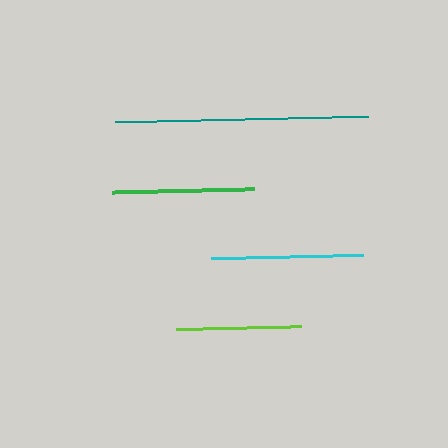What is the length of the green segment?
The green segment is approximately 142 pixels long.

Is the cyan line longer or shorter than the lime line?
The cyan line is longer than the lime line.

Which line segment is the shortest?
The lime line is the shortest at approximately 125 pixels.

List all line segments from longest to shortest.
From longest to shortest: teal, cyan, green, lime.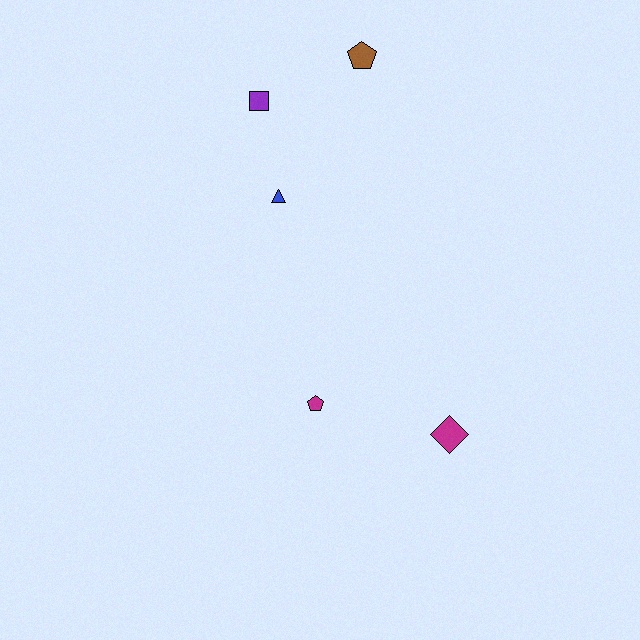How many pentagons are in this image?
There are 2 pentagons.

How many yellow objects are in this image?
There are no yellow objects.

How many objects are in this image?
There are 5 objects.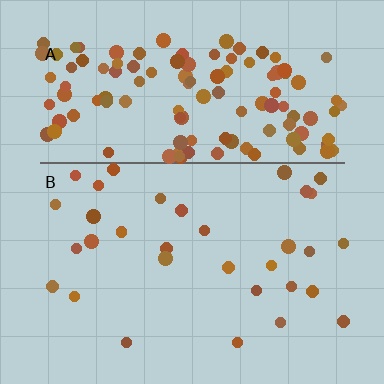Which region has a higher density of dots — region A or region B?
A (the top).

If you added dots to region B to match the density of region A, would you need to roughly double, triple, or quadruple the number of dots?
Approximately quadruple.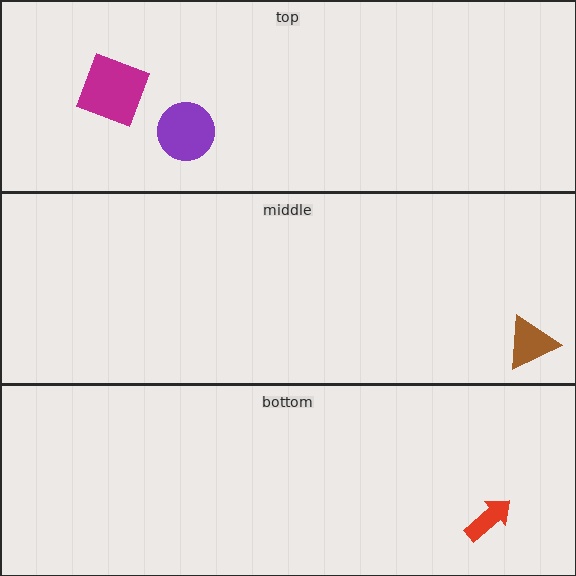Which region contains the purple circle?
The top region.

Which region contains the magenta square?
The top region.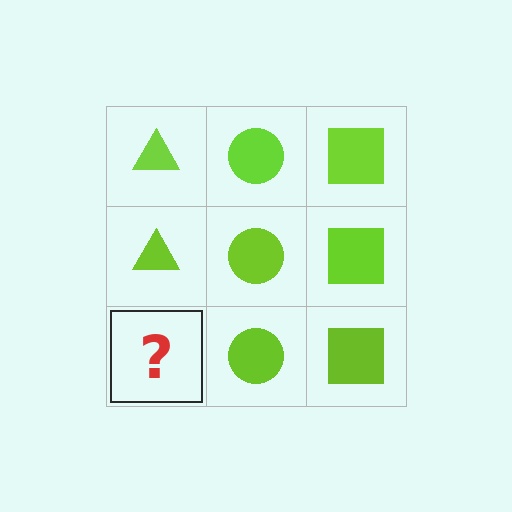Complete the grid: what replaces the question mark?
The question mark should be replaced with a lime triangle.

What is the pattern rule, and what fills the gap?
The rule is that each column has a consistent shape. The gap should be filled with a lime triangle.